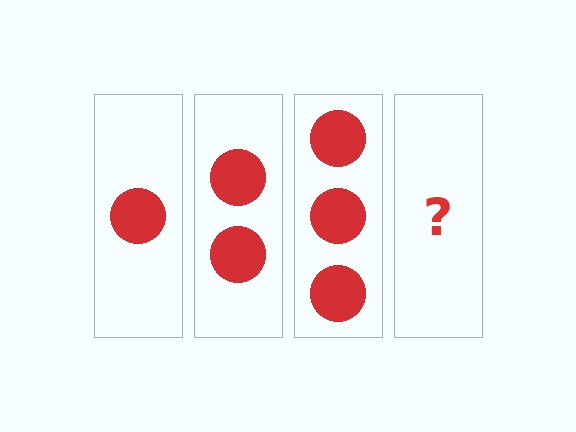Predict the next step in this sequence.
The next step is 4 circles.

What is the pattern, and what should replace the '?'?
The pattern is that each step adds one more circle. The '?' should be 4 circles.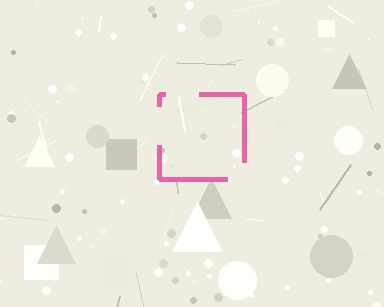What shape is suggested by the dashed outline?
The dashed outline suggests a square.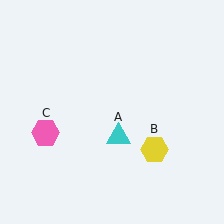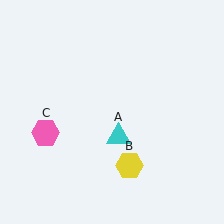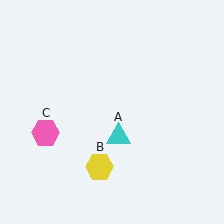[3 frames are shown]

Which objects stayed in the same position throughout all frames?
Cyan triangle (object A) and pink hexagon (object C) remained stationary.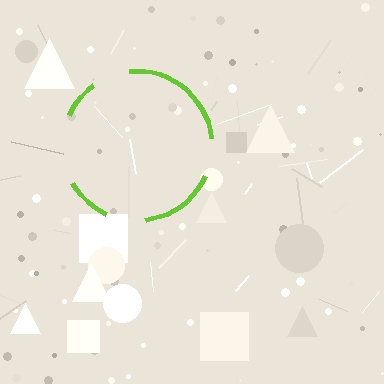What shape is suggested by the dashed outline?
The dashed outline suggests a circle.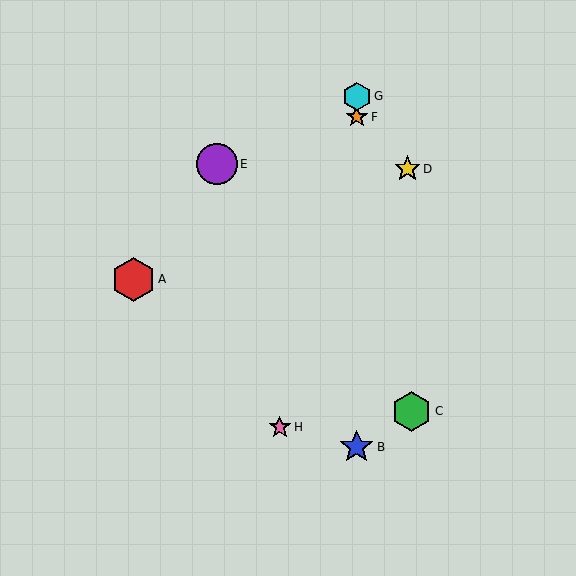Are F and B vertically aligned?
Yes, both are at x≈357.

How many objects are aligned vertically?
3 objects (B, F, G) are aligned vertically.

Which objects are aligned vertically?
Objects B, F, G are aligned vertically.